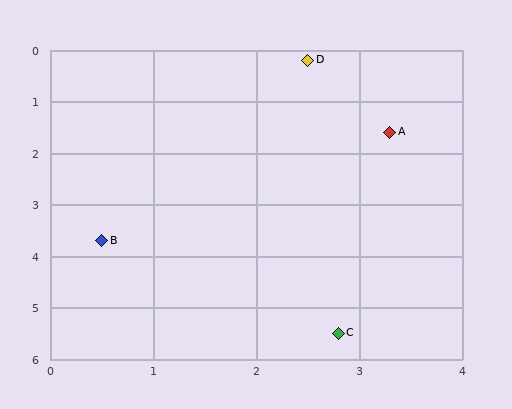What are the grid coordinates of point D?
Point D is at approximately (2.5, 0.2).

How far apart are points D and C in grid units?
Points D and C are about 5.3 grid units apart.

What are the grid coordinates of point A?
Point A is at approximately (3.3, 1.6).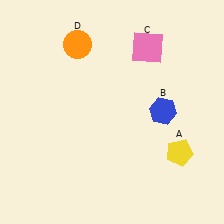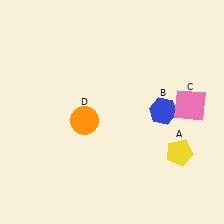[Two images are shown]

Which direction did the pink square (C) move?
The pink square (C) moved down.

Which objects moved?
The objects that moved are: the pink square (C), the orange circle (D).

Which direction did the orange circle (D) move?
The orange circle (D) moved down.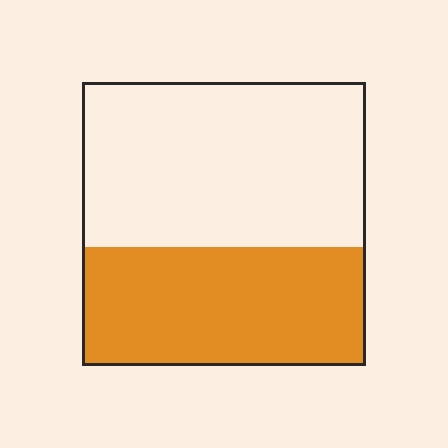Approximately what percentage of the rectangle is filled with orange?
Approximately 40%.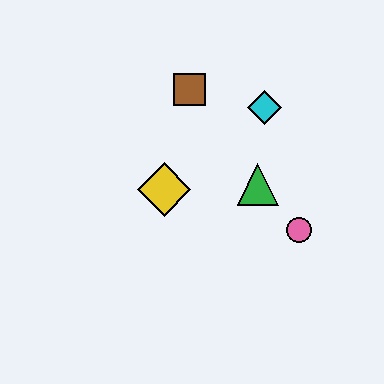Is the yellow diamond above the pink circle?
Yes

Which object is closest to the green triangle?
The pink circle is closest to the green triangle.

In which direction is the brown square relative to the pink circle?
The brown square is above the pink circle.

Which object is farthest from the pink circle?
The brown square is farthest from the pink circle.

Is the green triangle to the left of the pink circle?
Yes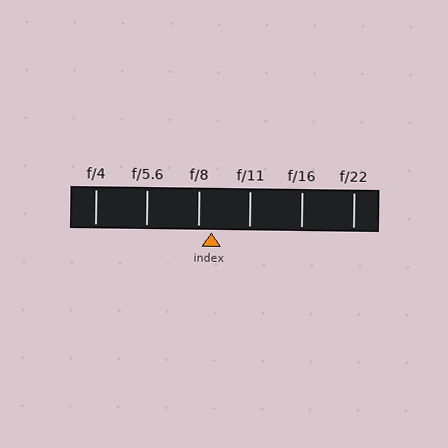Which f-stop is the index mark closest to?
The index mark is closest to f/8.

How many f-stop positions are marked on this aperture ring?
There are 6 f-stop positions marked.